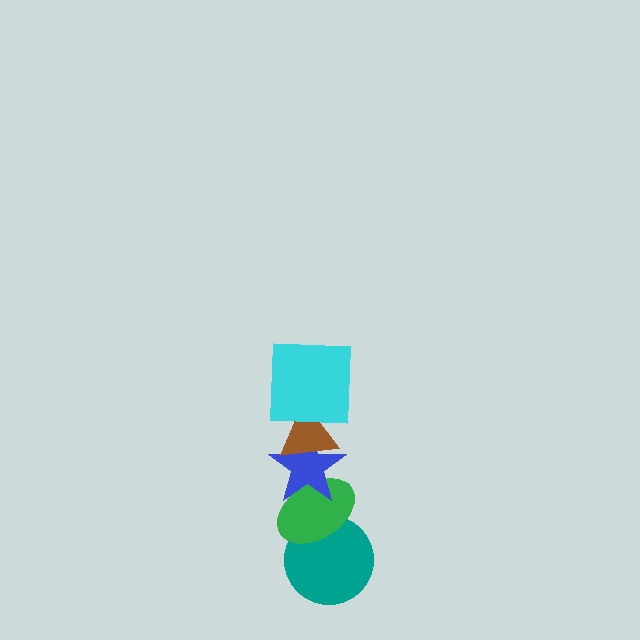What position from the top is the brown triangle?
The brown triangle is 2nd from the top.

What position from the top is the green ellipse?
The green ellipse is 4th from the top.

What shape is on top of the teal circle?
The green ellipse is on top of the teal circle.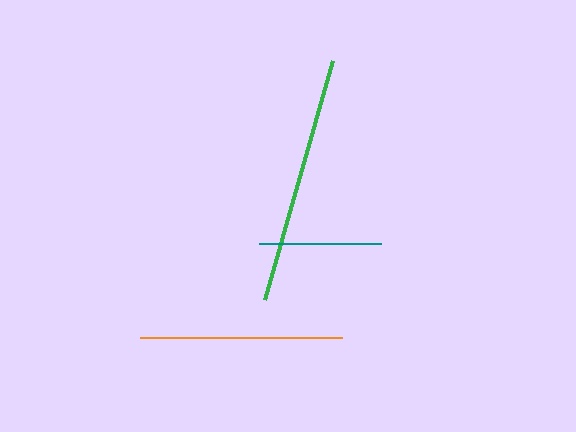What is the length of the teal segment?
The teal segment is approximately 122 pixels long.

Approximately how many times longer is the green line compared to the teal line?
The green line is approximately 2.0 times the length of the teal line.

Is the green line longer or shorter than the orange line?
The green line is longer than the orange line.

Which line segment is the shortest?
The teal line is the shortest at approximately 122 pixels.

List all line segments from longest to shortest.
From longest to shortest: green, orange, teal.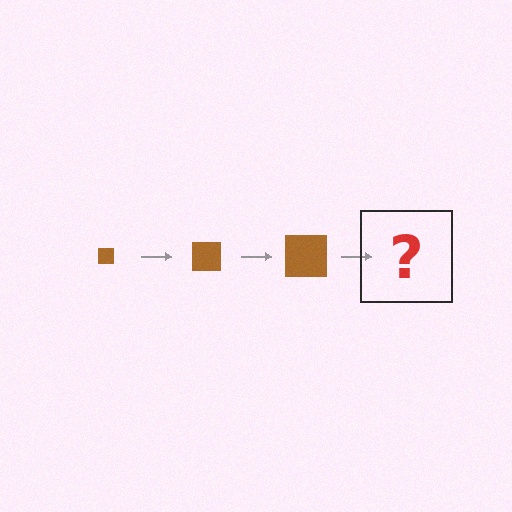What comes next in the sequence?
The next element should be a brown square, larger than the previous one.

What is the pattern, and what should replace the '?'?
The pattern is that the square gets progressively larger each step. The '?' should be a brown square, larger than the previous one.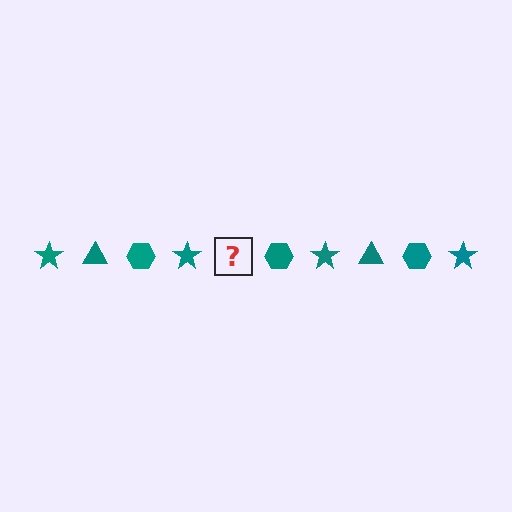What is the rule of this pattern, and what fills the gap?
The rule is that the pattern cycles through star, triangle, hexagon shapes in teal. The gap should be filled with a teal triangle.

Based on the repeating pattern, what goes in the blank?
The blank should be a teal triangle.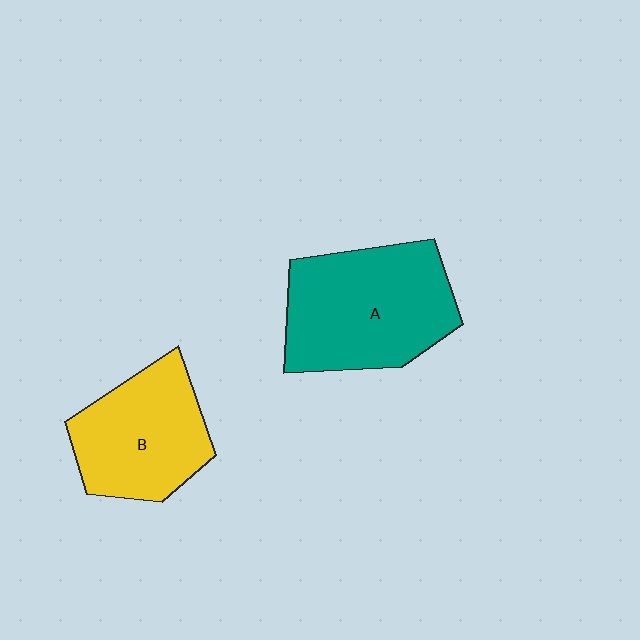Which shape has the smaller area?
Shape B (yellow).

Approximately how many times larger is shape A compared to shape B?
Approximately 1.3 times.